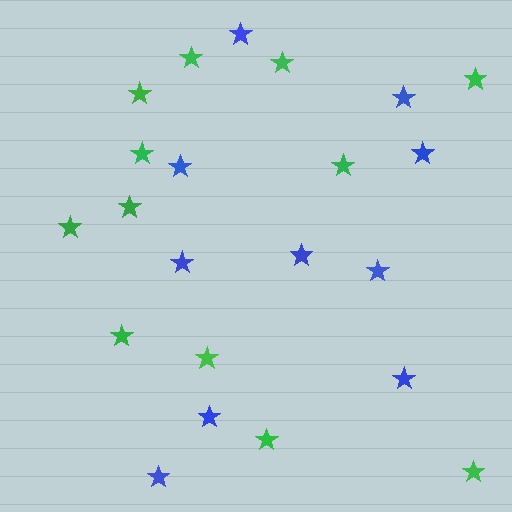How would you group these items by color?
There are 2 groups: one group of blue stars (10) and one group of green stars (12).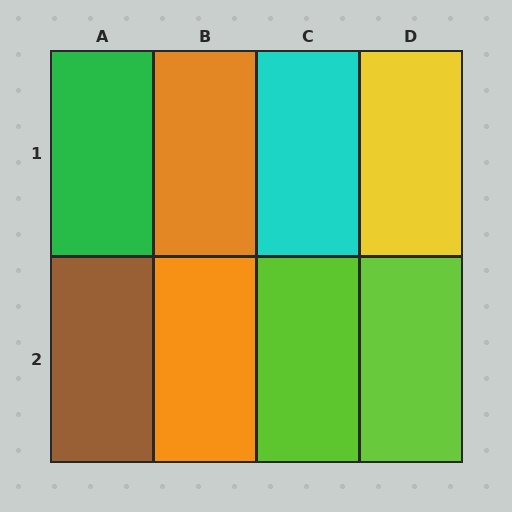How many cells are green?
1 cell is green.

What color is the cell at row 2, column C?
Lime.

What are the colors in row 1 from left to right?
Green, orange, cyan, yellow.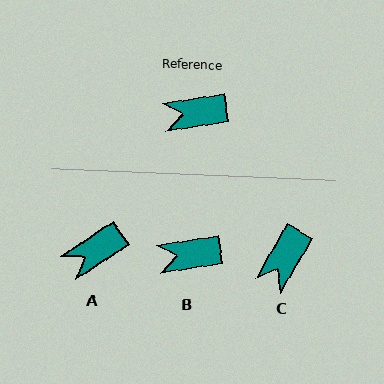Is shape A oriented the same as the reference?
No, it is off by about 25 degrees.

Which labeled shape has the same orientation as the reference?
B.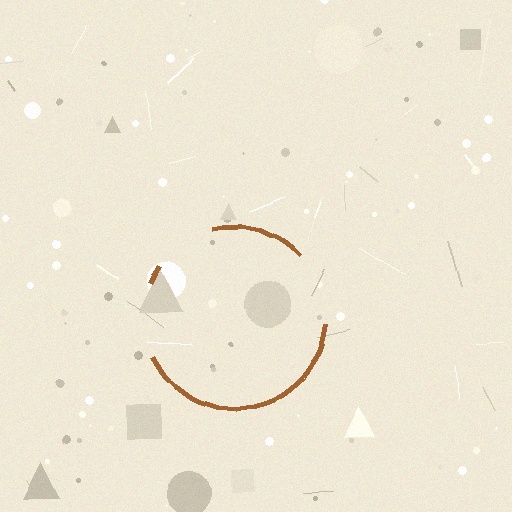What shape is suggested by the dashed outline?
The dashed outline suggests a circle.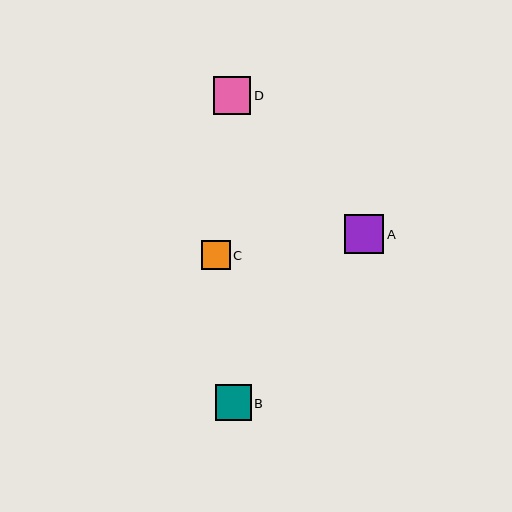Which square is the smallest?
Square C is the smallest with a size of approximately 29 pixels.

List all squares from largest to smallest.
From largest to smallest: A, D, B, C.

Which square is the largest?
Square A is the largest with a size of approximately 39 pixels.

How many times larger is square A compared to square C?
Square A is approximately 1.3 times the size of square C.